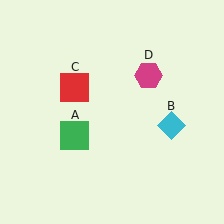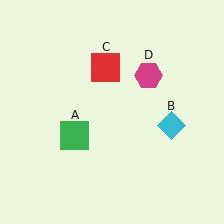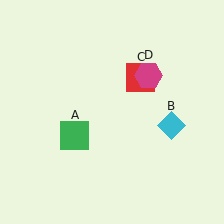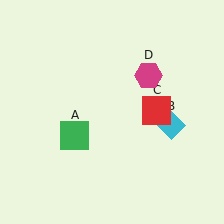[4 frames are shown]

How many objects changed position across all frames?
1 object changed position: red square (object C).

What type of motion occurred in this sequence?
The red square (object C) rotated clockwise around the center of the scene.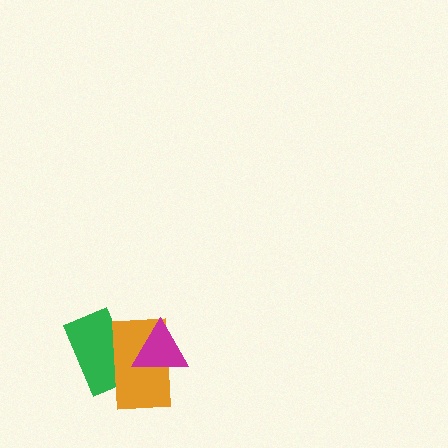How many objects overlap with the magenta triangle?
2 objects overlap with the magenta triangle.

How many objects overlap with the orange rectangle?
2 objects overlap with the orange rectangle.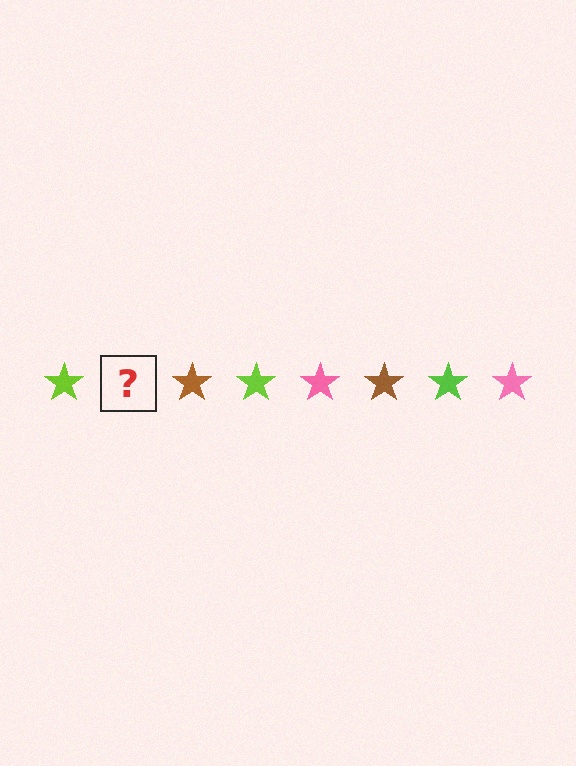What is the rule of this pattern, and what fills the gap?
The rule is that the pattern cycles through lime, pink, brown stars. The gap should be filled with a pink star.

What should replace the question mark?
The question mark should be replaced with a pink star.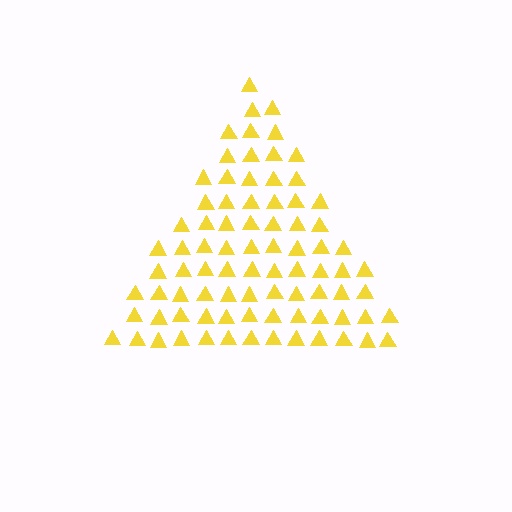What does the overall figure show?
The overall figure shows a triangle.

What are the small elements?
The small elements are triangles.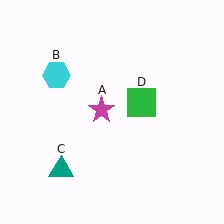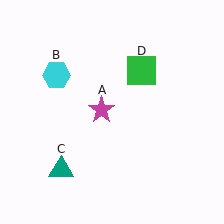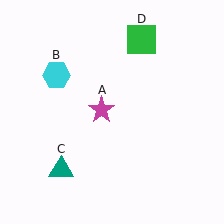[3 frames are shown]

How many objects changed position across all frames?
1 object changed position: green square (object D).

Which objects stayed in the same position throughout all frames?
Magenta star (object A) and cyan hexagon (object B) and teal triangle (object C) remained stationary.